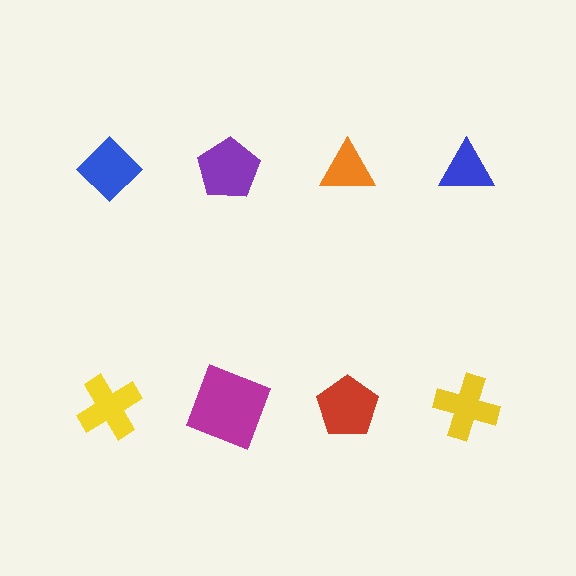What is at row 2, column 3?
A red pentagon.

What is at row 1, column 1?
A blue diamond.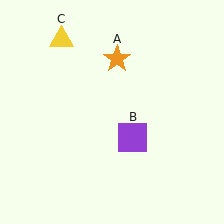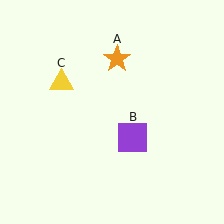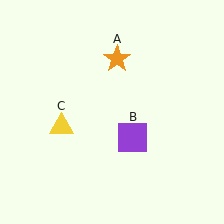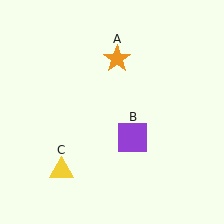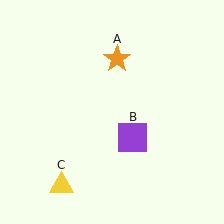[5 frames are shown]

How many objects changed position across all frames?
1 object changed position: yellow triangle (object C).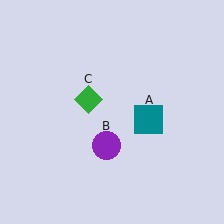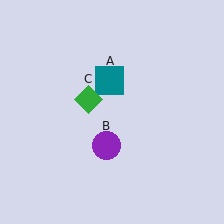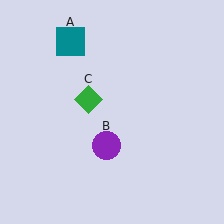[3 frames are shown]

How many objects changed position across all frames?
1 object changed position: teal square (object A).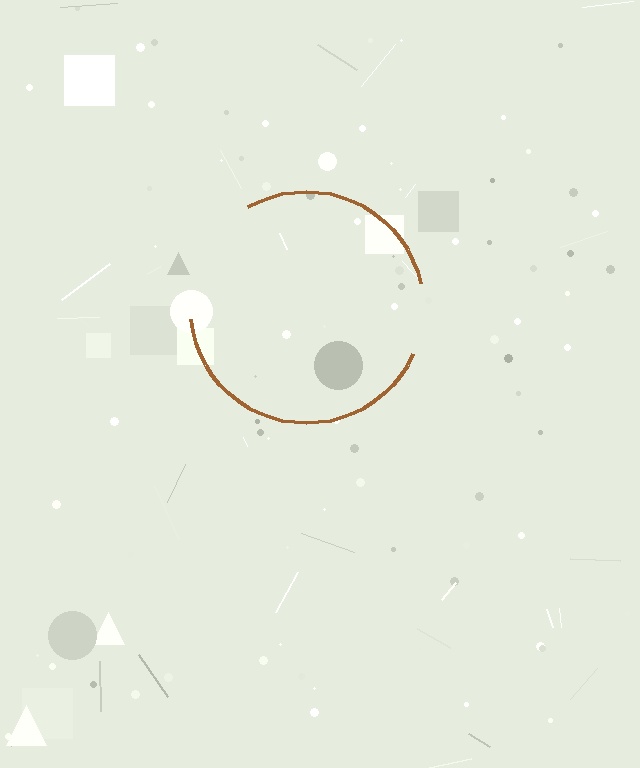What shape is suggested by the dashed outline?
The dashed outline suggests a circle.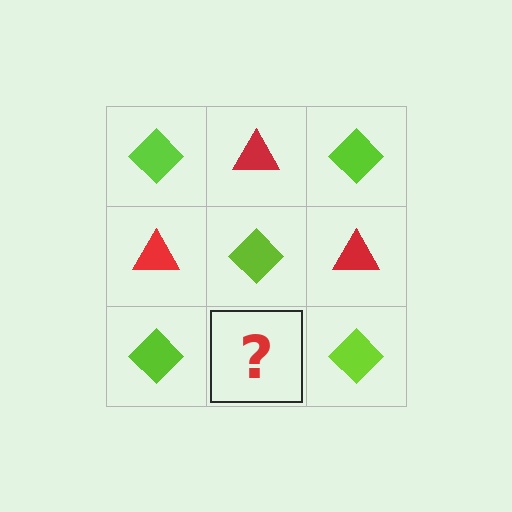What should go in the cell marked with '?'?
The missing cell should contain a red triangle.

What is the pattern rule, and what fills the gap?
The rule is that it alternates lime diamond and red triangle in a checkerboard pattern. The gap should be filled with a red triangle.